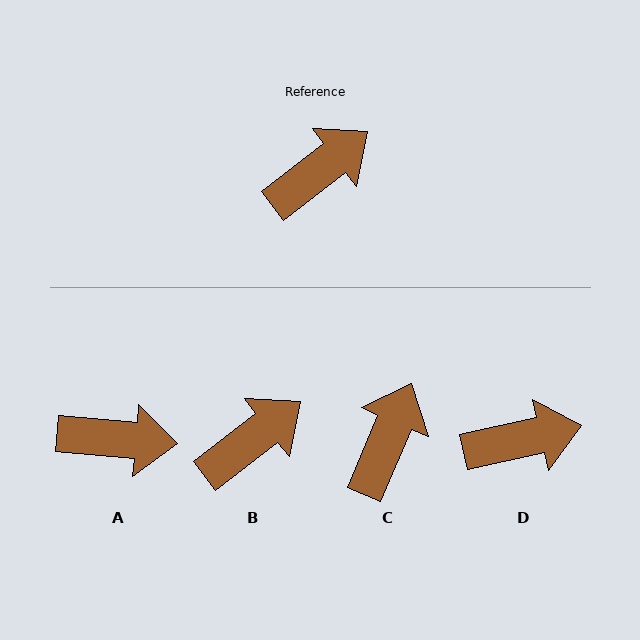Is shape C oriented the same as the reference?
No, it is off by about 29 degrees.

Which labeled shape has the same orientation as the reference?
B.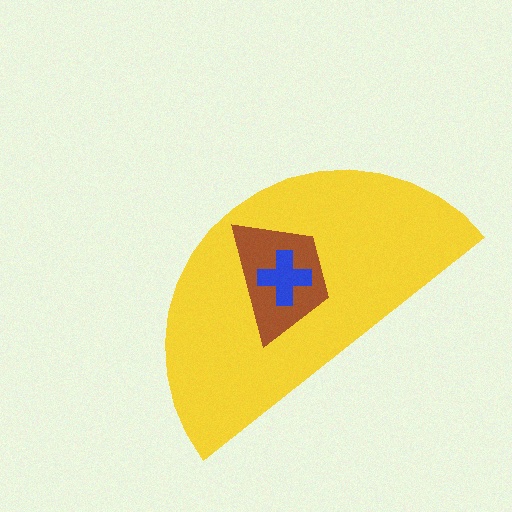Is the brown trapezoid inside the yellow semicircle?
Yes.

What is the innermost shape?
The blue cross.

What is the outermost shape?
The yellow semicircle.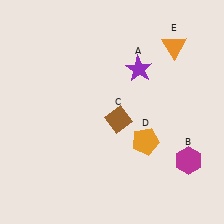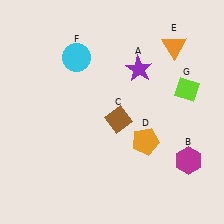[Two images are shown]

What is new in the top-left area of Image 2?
A cyan circle (F) was added in the top-left area of Image 2.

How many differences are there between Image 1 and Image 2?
There are 2 differences between the two images.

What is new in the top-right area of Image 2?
A lime diamond (G) was added in the top-right area of Image 2.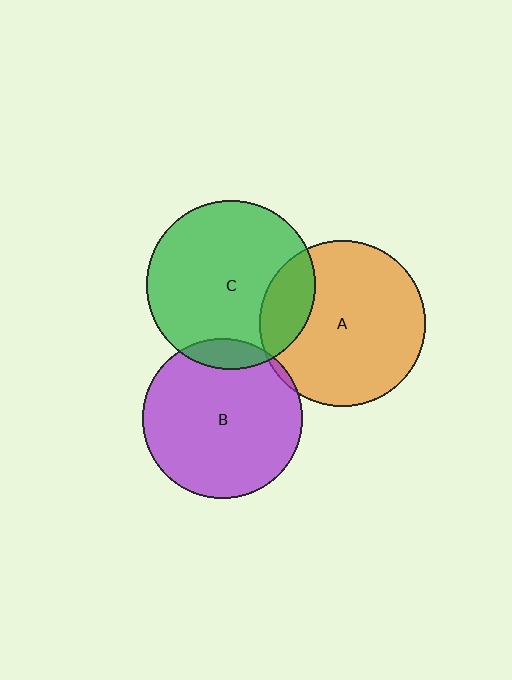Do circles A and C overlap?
Yes.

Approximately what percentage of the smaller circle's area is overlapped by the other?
Approximately 20%.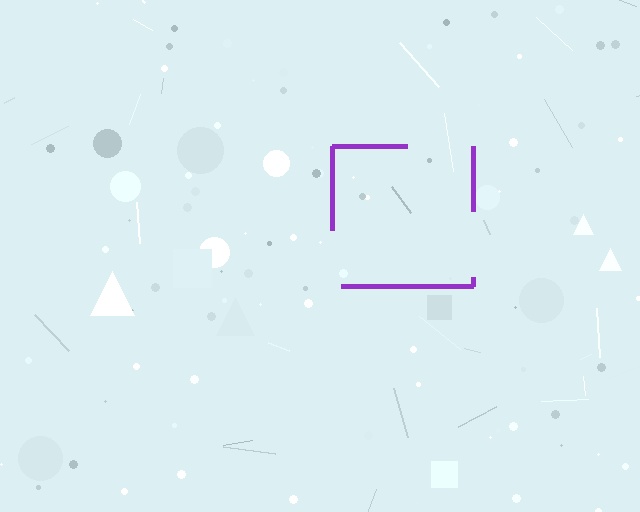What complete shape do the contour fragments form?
The contour fragments form a square.